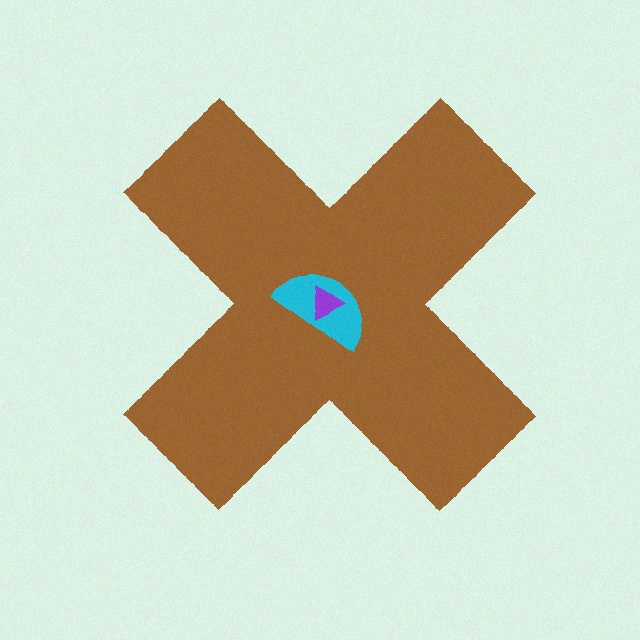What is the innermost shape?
The purple triangle.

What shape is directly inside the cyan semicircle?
The purple triangle.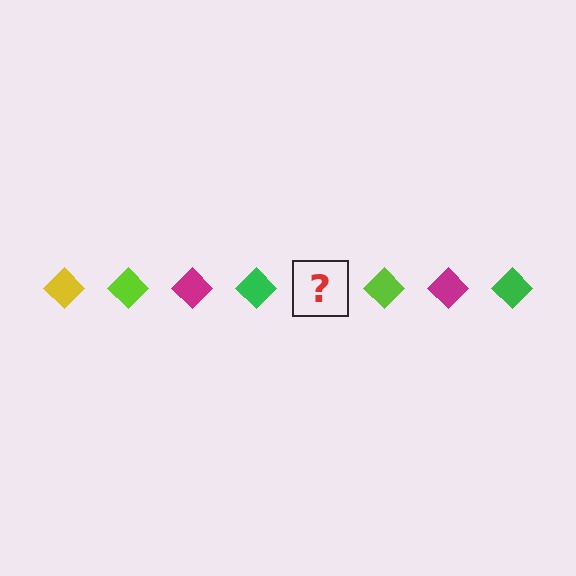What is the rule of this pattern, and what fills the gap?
The rule is that the pattern cycles through yellow, lime, magenta, green diamonds. The gap should be filled with a yellow diamond.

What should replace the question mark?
The question mark should be replaced with a yellow diamond.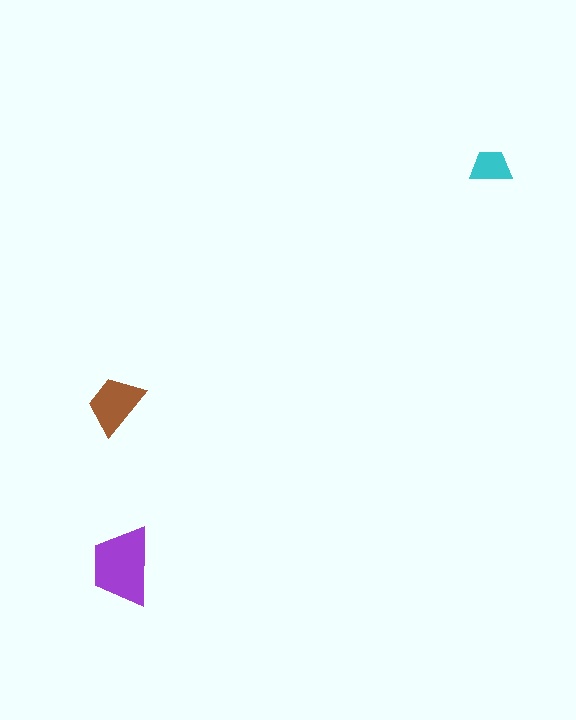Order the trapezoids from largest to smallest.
the purple one, the brown one, the cyan one.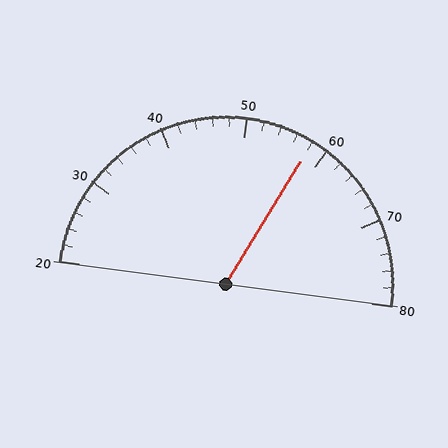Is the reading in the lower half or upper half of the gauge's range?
The reading is in the upper half of the range (20 to 80).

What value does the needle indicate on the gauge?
The needle indicates approximately 58.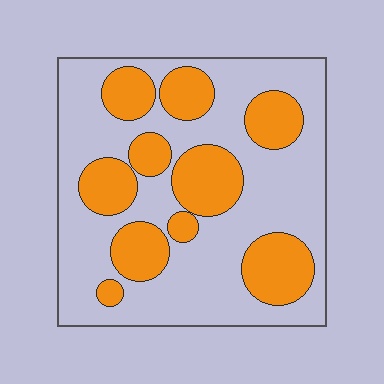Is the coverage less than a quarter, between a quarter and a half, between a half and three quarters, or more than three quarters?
Between a quarter and a half.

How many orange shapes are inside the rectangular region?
10.